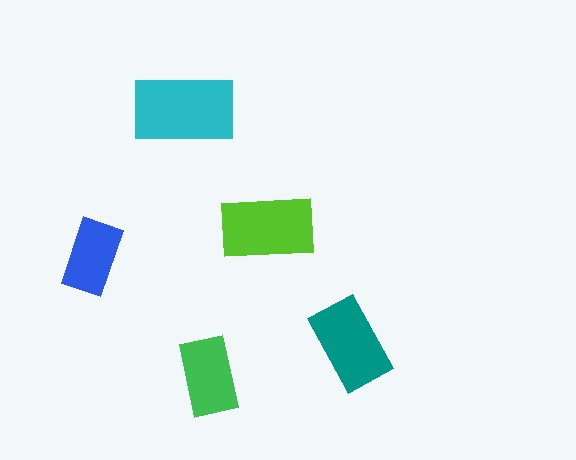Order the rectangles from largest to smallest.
the cyan one, the lime one, the teal one, the green one, the blue one.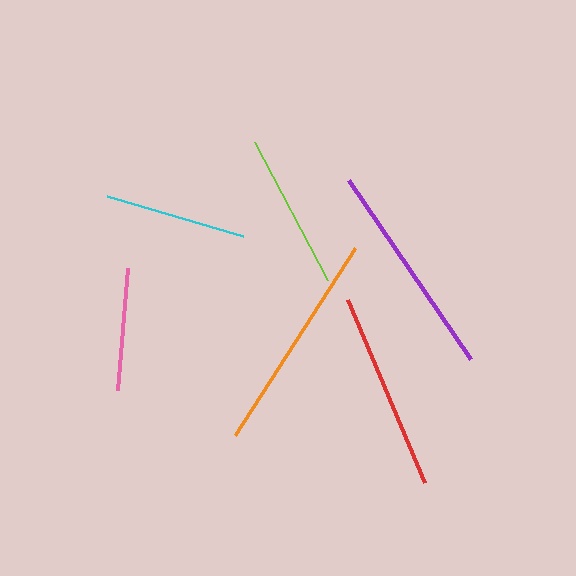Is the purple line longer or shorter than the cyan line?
The purple line is longer than the cyan line.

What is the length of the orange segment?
The orange segment is approximately 223 pixels long.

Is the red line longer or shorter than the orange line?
The orange line is longer than the red line.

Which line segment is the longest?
The orange line is the longest at approximately 223 pixels.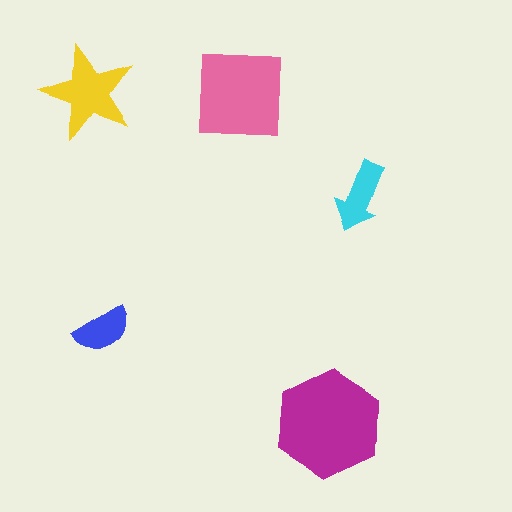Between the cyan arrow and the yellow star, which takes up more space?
The yellow star.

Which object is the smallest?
The blue semicircle.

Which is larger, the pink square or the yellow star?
The pink square.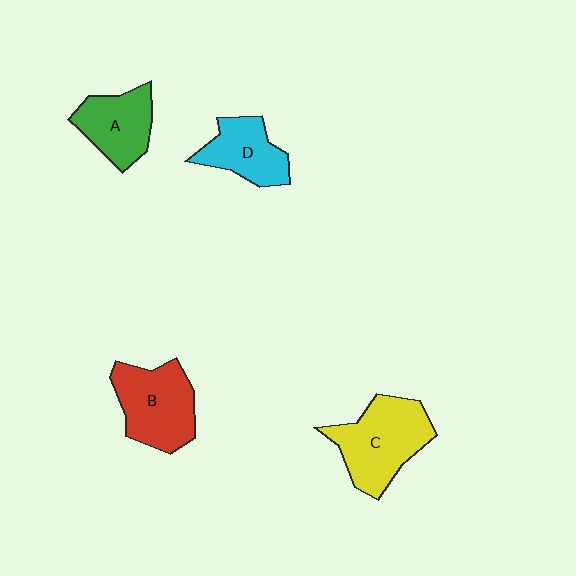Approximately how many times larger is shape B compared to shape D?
Approximately 1.4 times.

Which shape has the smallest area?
Shape D (cyan).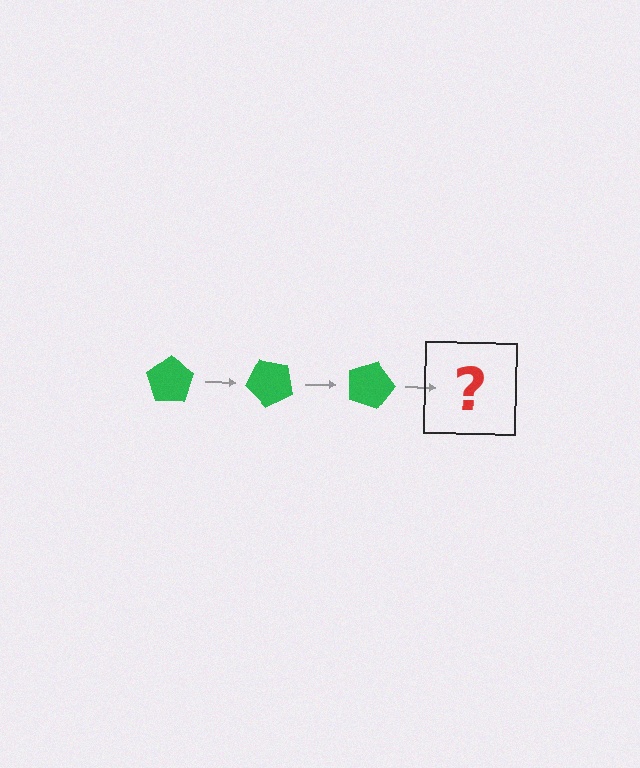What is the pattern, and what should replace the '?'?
The pattern is that the pentagon rotates 45 degrees each step. The '?' should be a green pentagon rotated 135 degrees.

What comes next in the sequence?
The next element should be a green pentagon rotated 135 degrees.